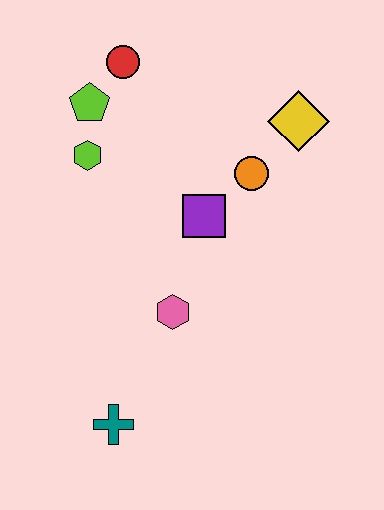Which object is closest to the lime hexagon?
The lime pentagon is closest to the lime hexagon.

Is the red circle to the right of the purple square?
No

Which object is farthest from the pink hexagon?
The red circle is farthest from the pink hexagon.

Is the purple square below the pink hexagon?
No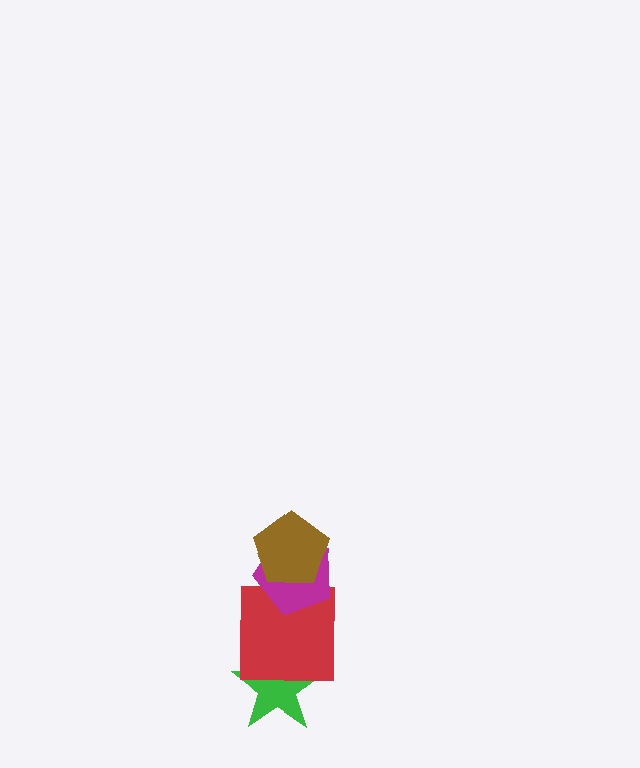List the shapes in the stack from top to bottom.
From top to bottom: the brown pentagon, the magenta pentagon, the red square, the green star.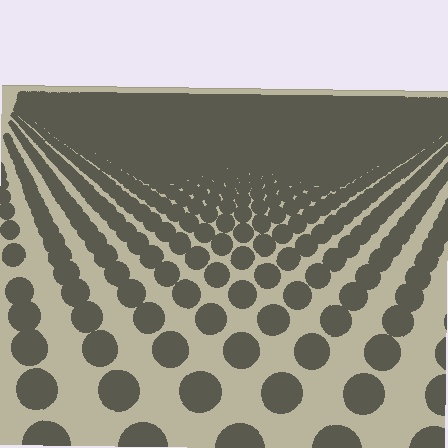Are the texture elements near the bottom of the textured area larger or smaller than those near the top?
Larger. Near the bottom, elements are closer to the viewer and appear at a bigger on-screen size.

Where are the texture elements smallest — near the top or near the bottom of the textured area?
Near the top.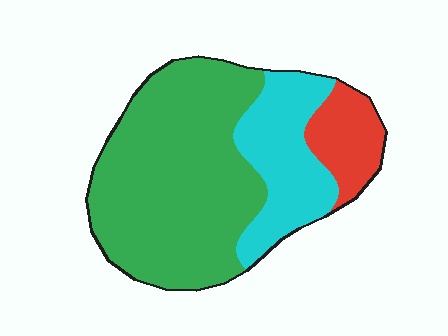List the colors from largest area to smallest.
From largest to smallest: green, cyan, red.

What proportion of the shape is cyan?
Cyan takes up about one quarter (1/4) of the shape.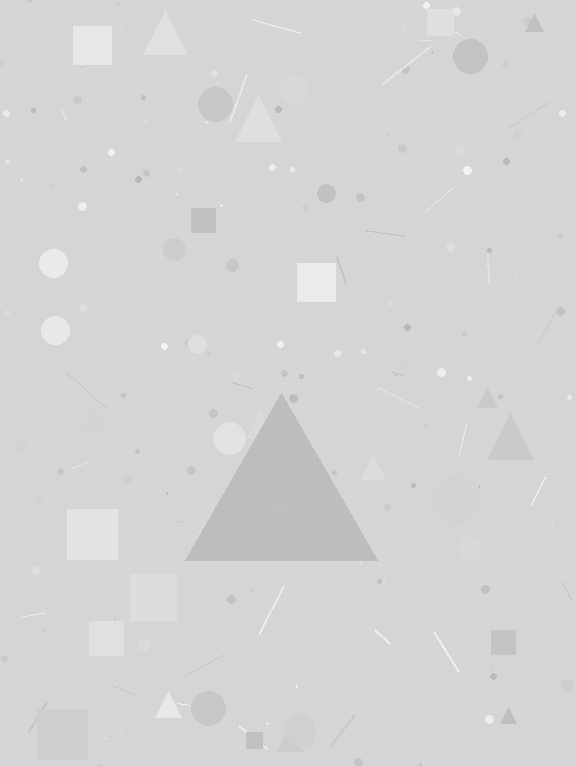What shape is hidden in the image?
A triangle is hidden in the image.